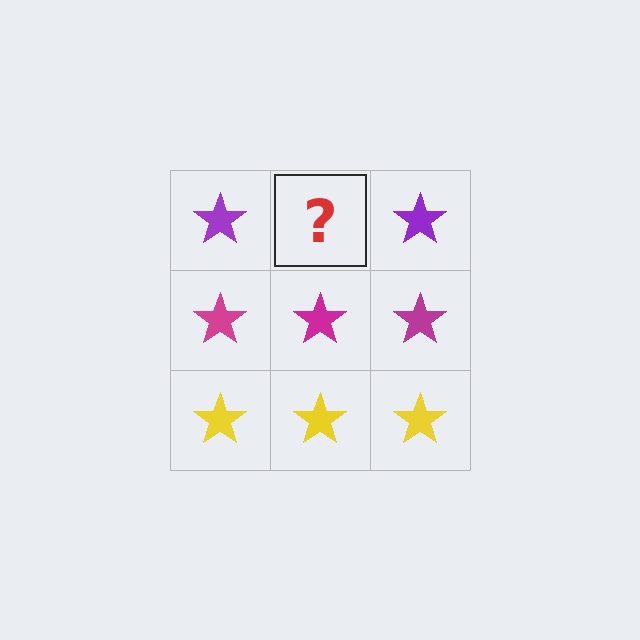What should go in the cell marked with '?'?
The missing cell should contain a purple star.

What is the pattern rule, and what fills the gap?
The rule is that each row has a consistent color. The gap should be filled with a purple star.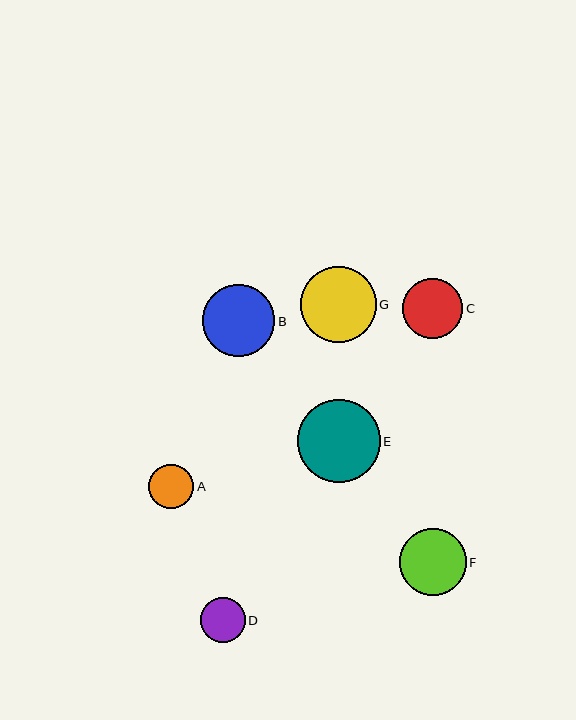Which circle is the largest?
Circle E is the largest with a size of approximately 83 pixels.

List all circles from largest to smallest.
From largest to smallest: E, G, B, F, C, D, A.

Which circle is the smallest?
Circle A is the smallest with a size of approximately 45 pixels.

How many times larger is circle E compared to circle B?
Circle E is approximately 1.1 times the size of circle B.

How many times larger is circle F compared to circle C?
Circle F is approximately 1.1 times the size of circle C.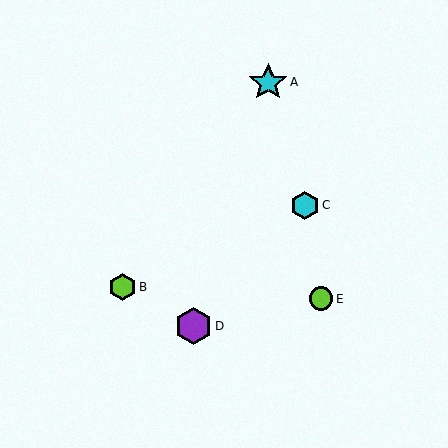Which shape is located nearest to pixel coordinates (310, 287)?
The lime circle (labeled E) at (321, 299) is nearest to that location.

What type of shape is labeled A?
Shape A is a cyan star.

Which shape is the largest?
The cyan star (labeled A) is the largest.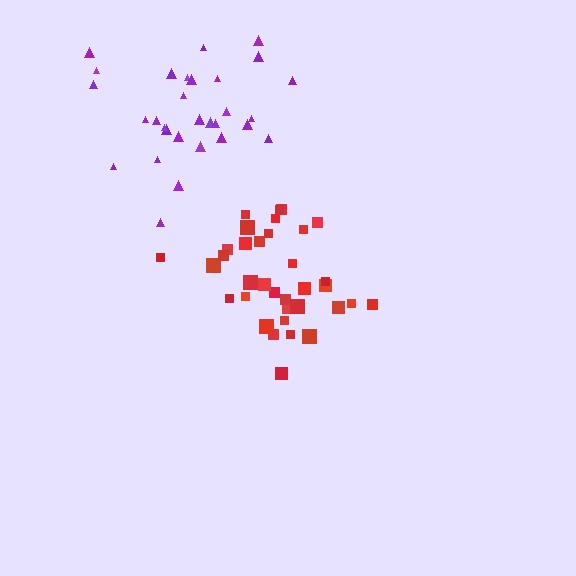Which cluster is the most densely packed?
Red.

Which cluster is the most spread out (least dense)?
Purple.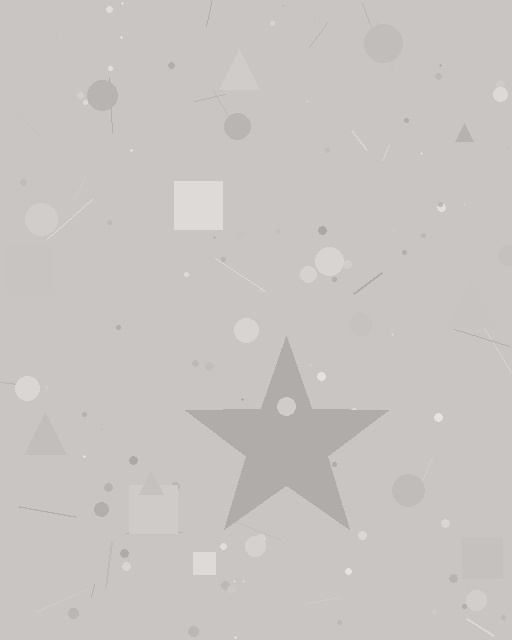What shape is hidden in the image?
A star is hidden in the image.